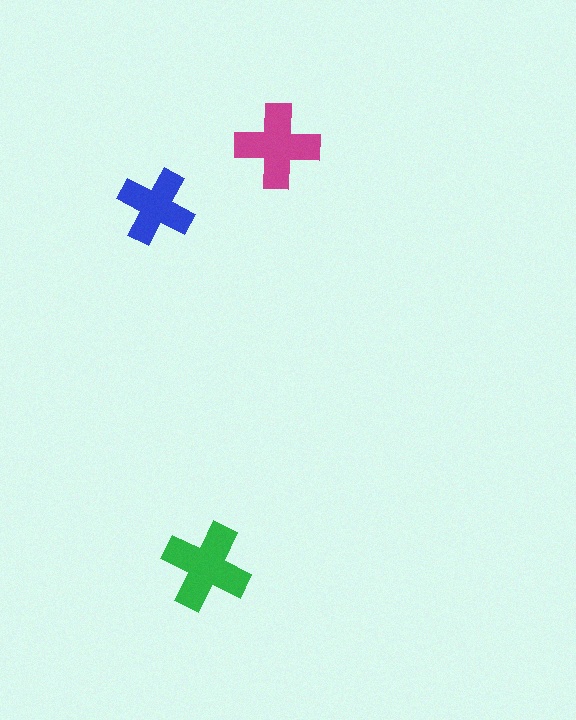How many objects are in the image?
There are 3 objects in the image.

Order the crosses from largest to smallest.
the green one, the magenta one, the blue one.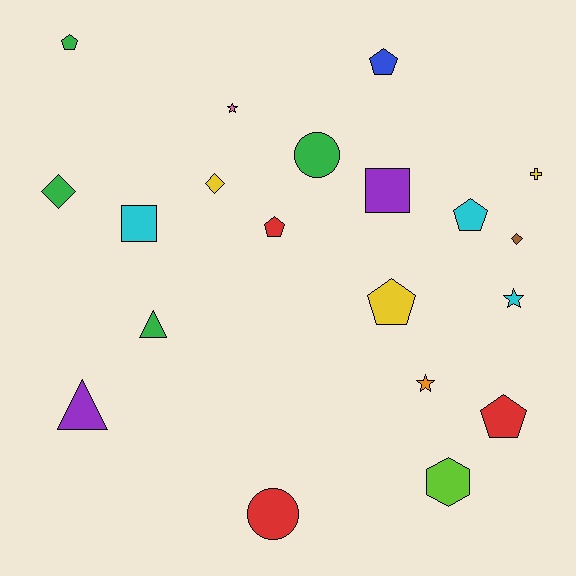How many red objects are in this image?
There are 3 red objects.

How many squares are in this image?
There are 2 squares.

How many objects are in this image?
There are 20 objects.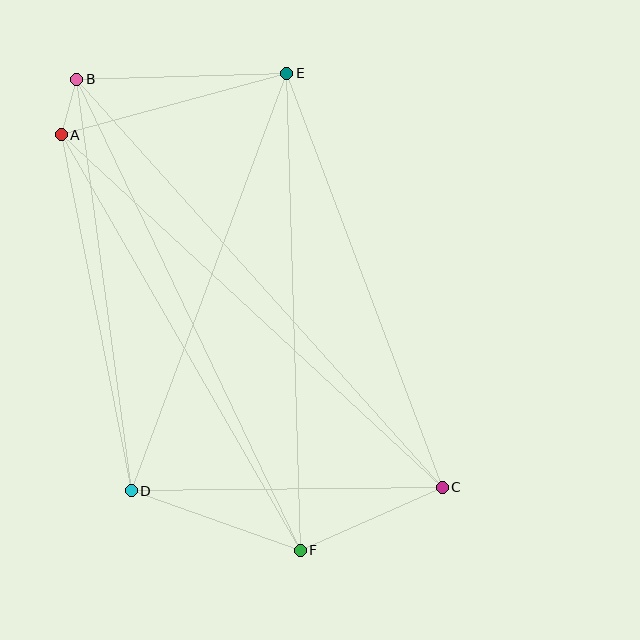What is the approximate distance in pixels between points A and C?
The distance between A and C is approximately 519 pixels.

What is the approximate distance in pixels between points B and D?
The distance between B and D is approximately 415 pixels.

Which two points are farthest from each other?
Points B and C are farthest from each other.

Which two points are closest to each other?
Points A and B are closest to each other.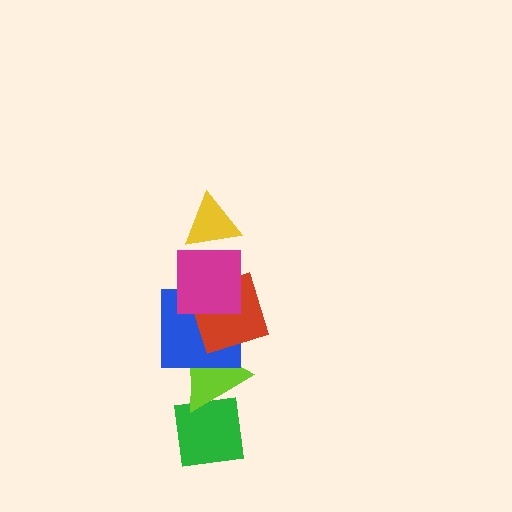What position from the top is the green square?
The green square is 6th from the top.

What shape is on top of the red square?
The magenta square is on top of the red square.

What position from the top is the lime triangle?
The lime triangle is 5th from the top.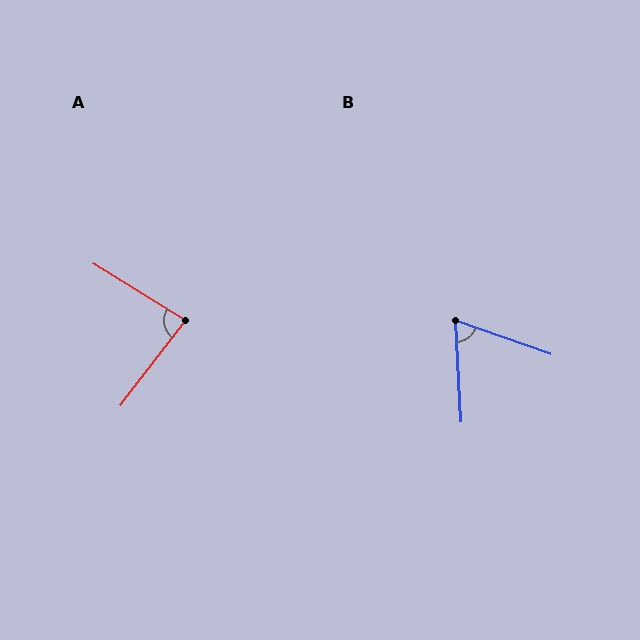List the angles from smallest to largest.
B (67°), A (84°).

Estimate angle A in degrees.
Approximately 84 degrees.